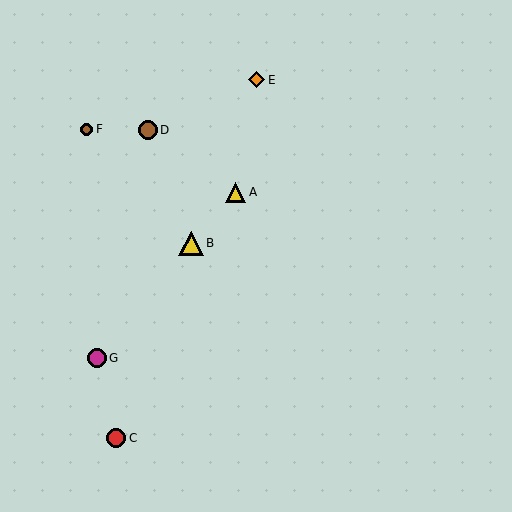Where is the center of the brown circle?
The center of the brown circle is at (148, 130).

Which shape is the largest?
The yellow triangle (labeled B) is the largest.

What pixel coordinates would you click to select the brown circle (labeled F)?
Click at (87, 129) to select the brown circle F.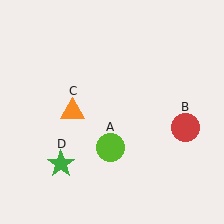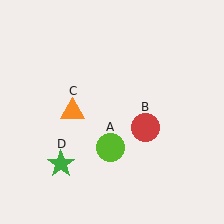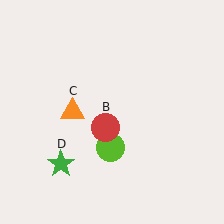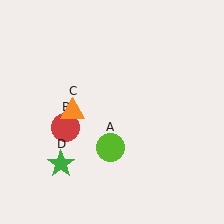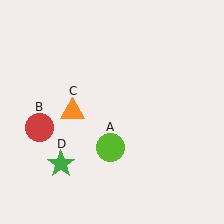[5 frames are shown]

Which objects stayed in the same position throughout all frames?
Lime circle (object A) and orange triangle (object C) and green star (object D) remained stationary.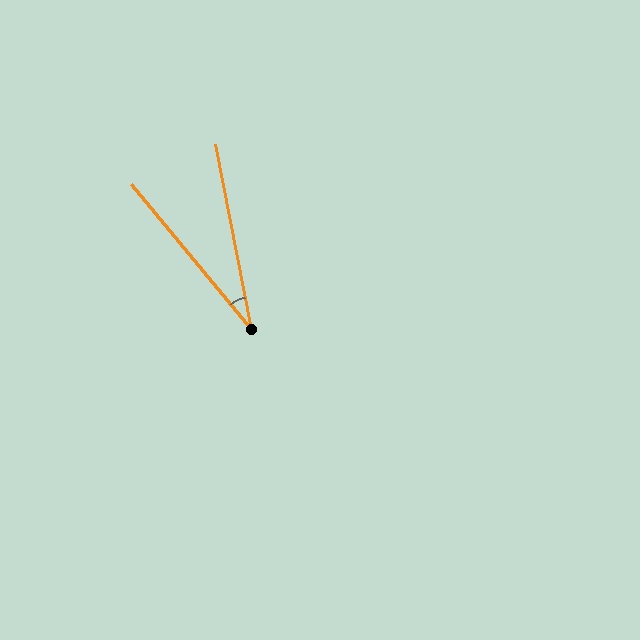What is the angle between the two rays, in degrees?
Approximately 28 degrees.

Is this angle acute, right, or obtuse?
It is acute.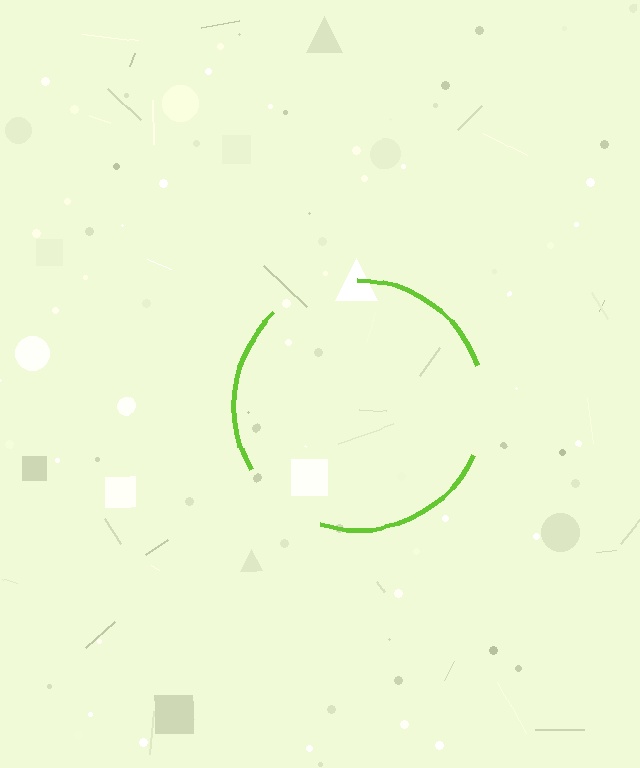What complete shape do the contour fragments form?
The contour fragments form a circle.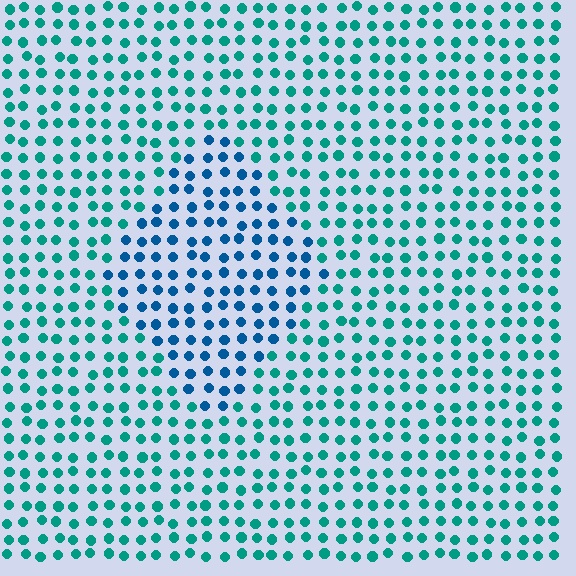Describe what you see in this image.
The image is filled with small teal elements in a uniform arrangement. A diamond-shaped region is visible where the elements are tinted to a slightly different hue, forming a subtle color boundary.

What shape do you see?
I see a diamond.